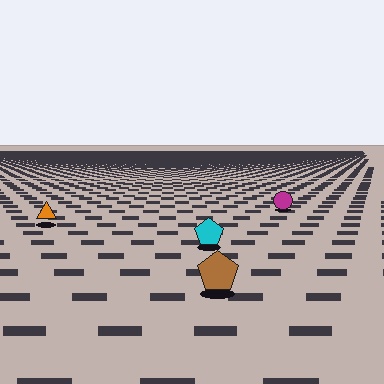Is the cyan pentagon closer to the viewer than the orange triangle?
Yes. The cyan pentagon is closer — you can tell from the texture gradient: the ground texture is coarser near it.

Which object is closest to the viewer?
The brown pentagon is closest. The texture marks near it are larger and more spread out.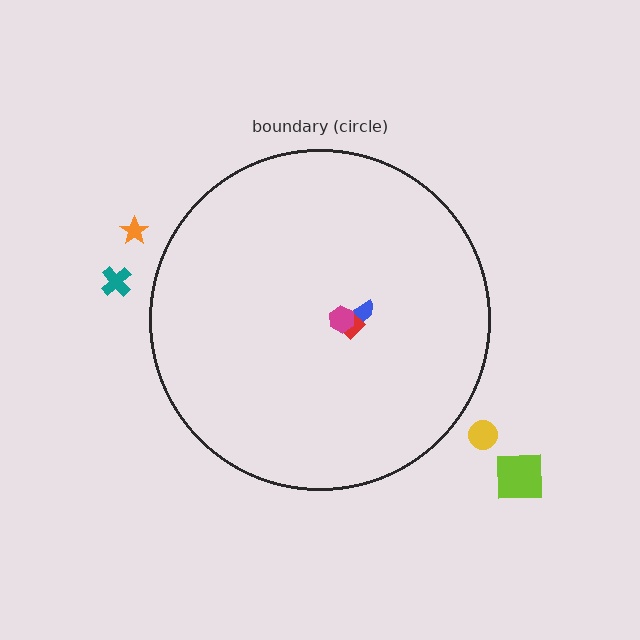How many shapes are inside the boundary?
3 inside, 4 outside.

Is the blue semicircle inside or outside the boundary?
Inside.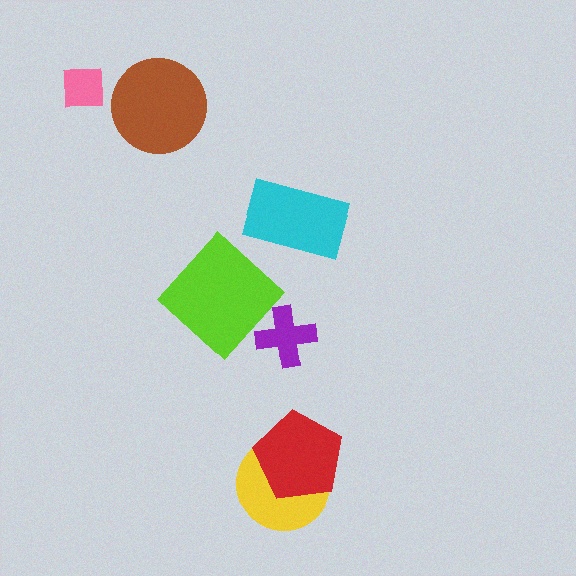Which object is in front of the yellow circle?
The red pentagon is in front of the yellow circle.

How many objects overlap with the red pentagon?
1 object overlaps with the red pentagon.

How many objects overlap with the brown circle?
0 objects overlap with the brown circle.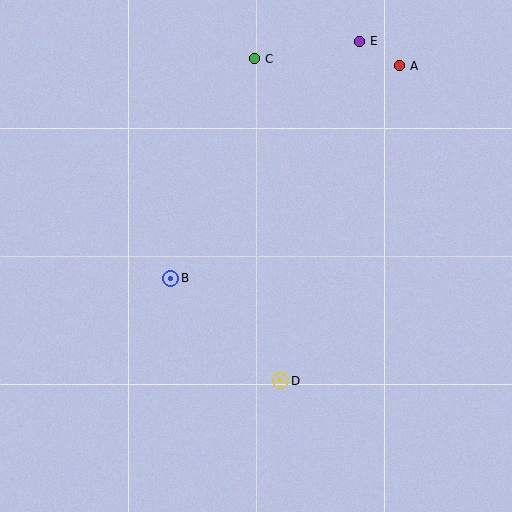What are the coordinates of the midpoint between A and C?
The midpoint between A and C is at (327, 62).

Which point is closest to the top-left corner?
Point C is closest to the top-left corner.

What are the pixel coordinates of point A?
Point A is at (400, 66).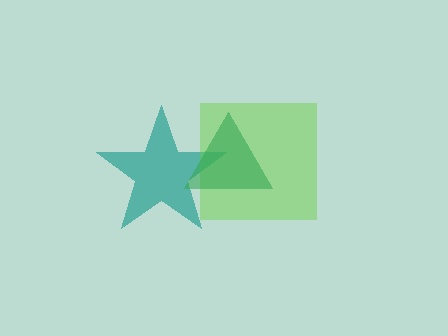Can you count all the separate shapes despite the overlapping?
Yes, there are 3 separate shapes.